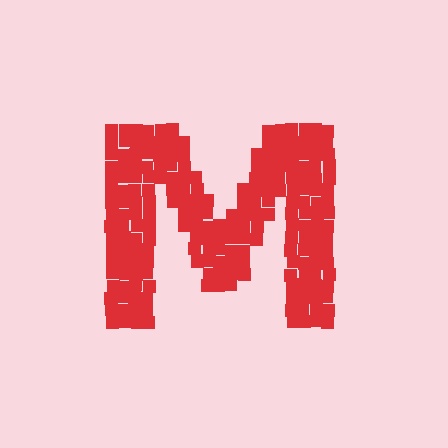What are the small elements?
The small elements are squares.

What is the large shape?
The large shape is the letter M.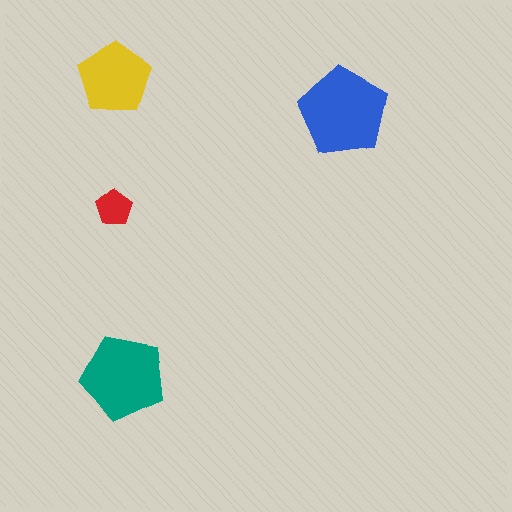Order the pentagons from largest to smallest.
the blue one, the teal one, the yellow one, the red one.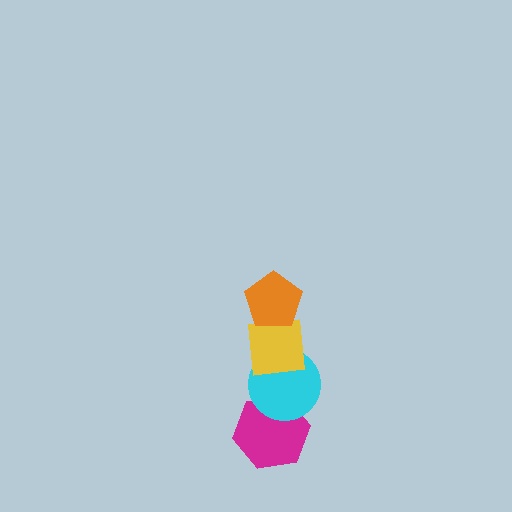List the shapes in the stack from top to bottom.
From top to bottom: the orange pentagon, the yellow square, the cyan circle, the magenta hexagon.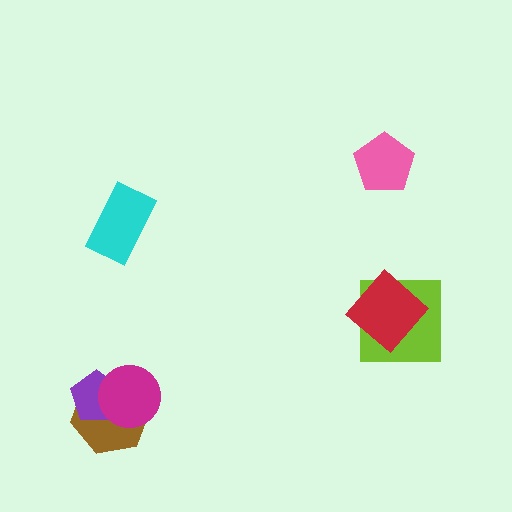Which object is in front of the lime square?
The red diamond is in front of the lime square.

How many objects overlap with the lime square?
1 object overlaps with the lime square.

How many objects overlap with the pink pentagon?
0 objects overlap with the pink pentagon.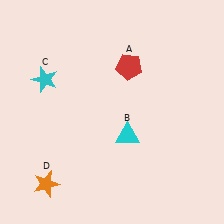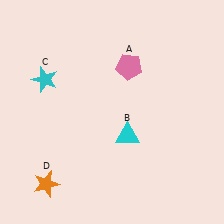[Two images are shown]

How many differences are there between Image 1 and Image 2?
There is 1 difference between the two images.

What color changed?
The pentagon (A) changed from red in Image 1 to pink in Image 2.